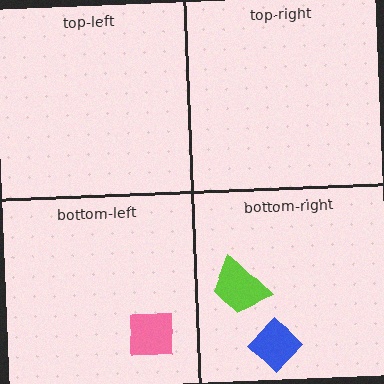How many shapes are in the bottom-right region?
2.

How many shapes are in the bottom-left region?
1.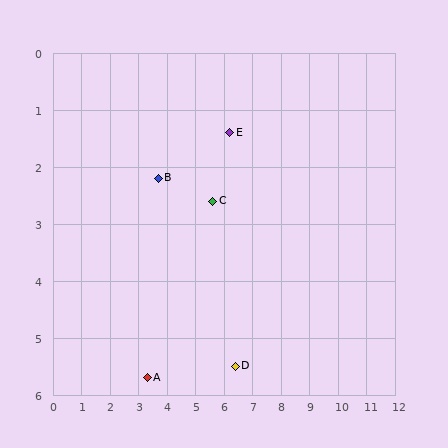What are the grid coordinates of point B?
Point B is at approximately (3.7, 2.2).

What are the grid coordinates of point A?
Point A is at approximately (3.3, 5.7).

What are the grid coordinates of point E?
Point E is at approximately (6.2, 1.4).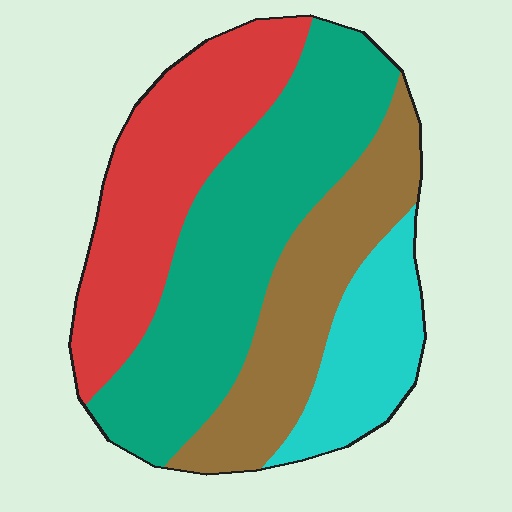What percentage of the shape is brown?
Brown takes up about one fifth (1/5) of the shape.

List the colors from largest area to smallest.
From largest to smallest: teal, red, brown, cyan.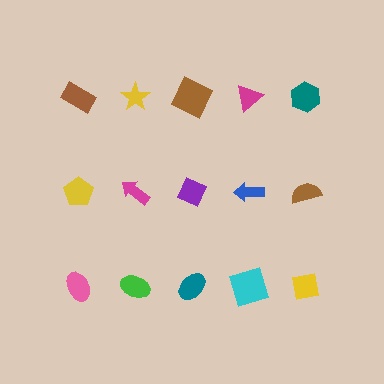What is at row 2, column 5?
A brown semicircle.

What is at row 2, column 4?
A blue arrow.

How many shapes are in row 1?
5 shapes.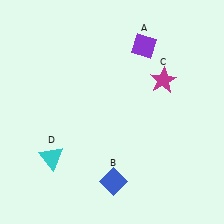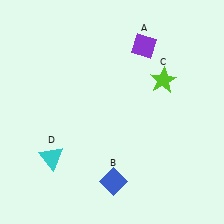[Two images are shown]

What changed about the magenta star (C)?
In Image 1, C is magenta. In Image 2, it changed to lime.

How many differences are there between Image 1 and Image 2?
There is 1 difference between the two images.